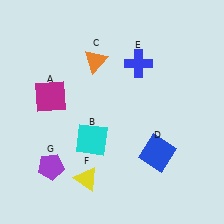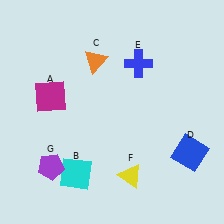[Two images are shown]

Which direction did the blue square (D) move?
The blue square (D) moved right.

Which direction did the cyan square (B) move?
The cyan square (B) moved down.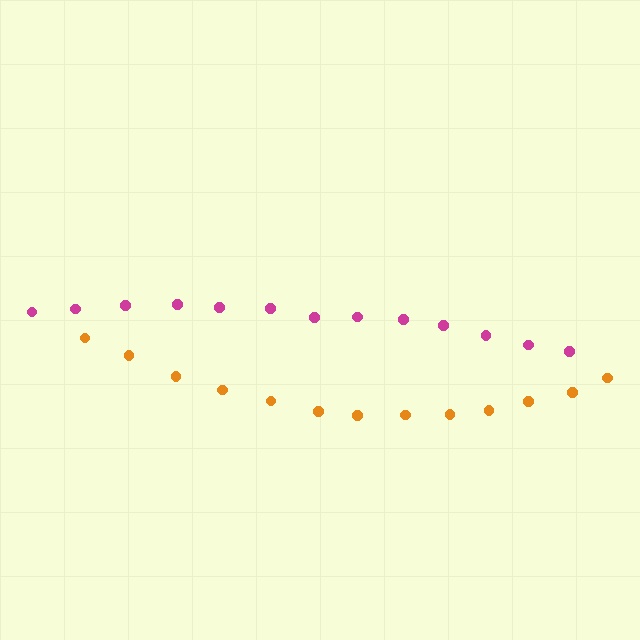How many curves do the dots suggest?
There are 2 distinct paths.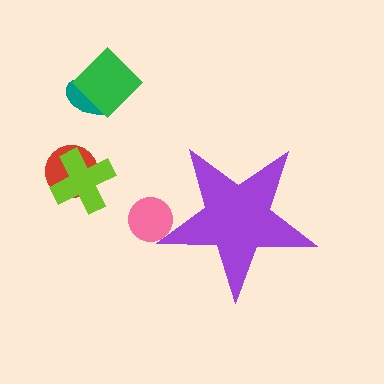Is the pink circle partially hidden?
Yes, the pink circle is partially hidden behind the purple star.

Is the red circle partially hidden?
No, the red circle is fully visible.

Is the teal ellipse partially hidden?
No, the teal ellipse is fully visible.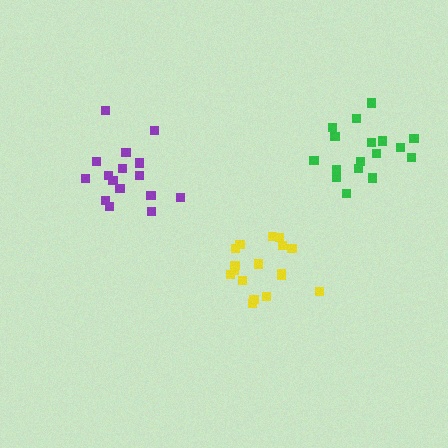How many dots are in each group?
Group 1: 16 dots, Group 2: 17 dots, Group 3: 17 dots (50 total).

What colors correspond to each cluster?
The clusters are colored: purple, yellow, green.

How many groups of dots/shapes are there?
There are 3 groups.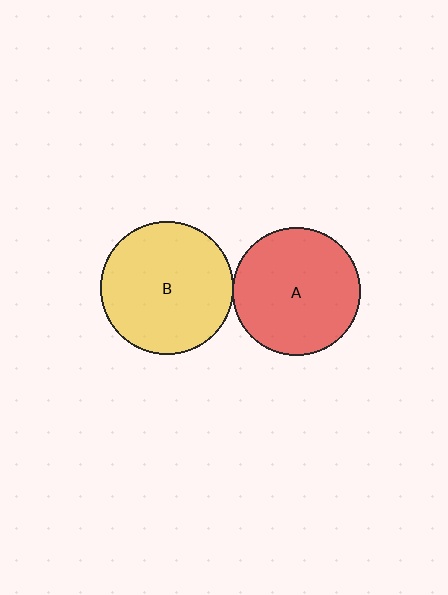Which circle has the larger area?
Circle B (yellow).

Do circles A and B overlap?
Yes.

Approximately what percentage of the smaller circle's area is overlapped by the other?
Approximately 5%.